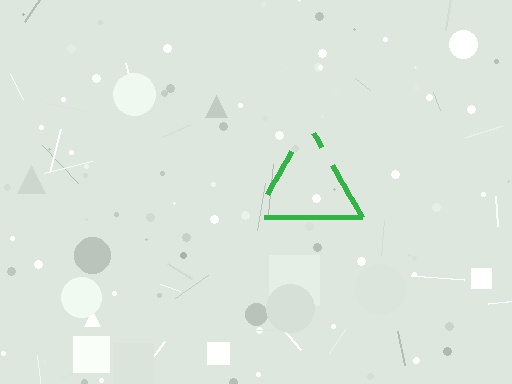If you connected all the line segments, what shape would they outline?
They would outline a triangle.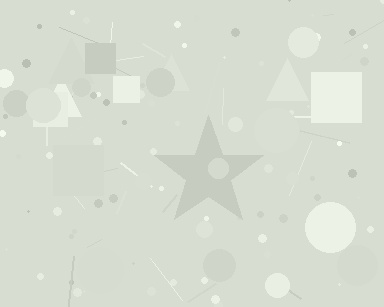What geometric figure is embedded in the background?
A star is embedded in the background.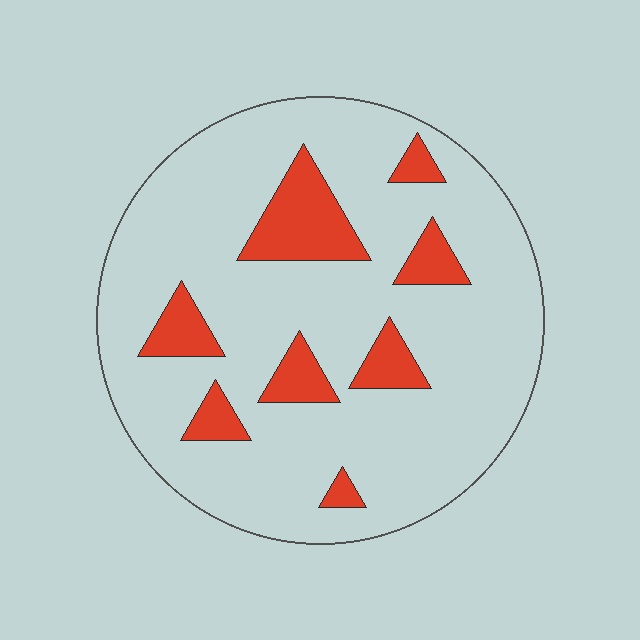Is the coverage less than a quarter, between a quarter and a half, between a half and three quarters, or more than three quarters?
Less than a quarter.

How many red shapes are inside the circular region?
8.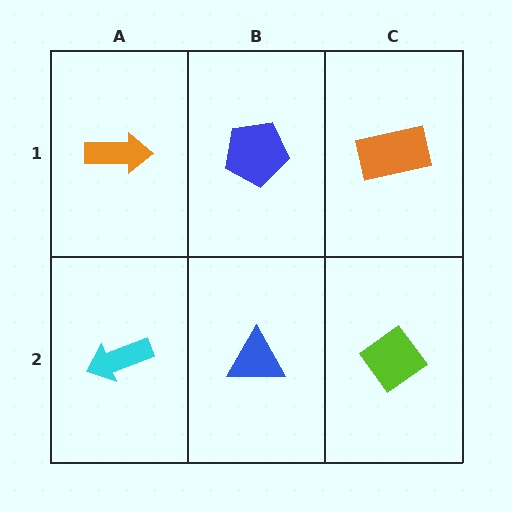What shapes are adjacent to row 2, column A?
An orange arrow (row 1, column A), a blue triangle (row 2, column B).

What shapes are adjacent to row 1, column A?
A cyan arrow (row 2, column A), a blue pentagon (row 1, column B).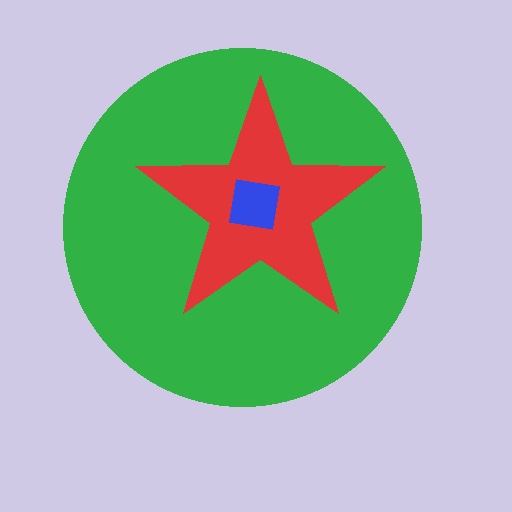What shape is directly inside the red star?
The blue square.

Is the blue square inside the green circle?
Yes.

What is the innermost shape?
The blue square.